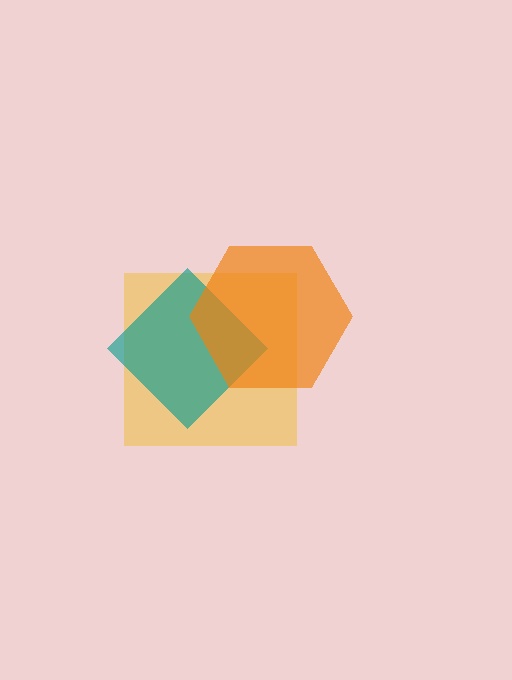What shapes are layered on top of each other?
The layered shapes are: a yellow square, a teal diamond, an orange hexagon.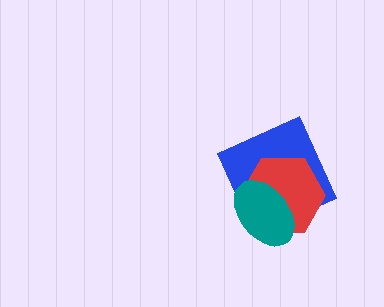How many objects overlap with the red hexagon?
2 objects overlap with the red hexagon.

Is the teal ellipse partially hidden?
No, no other shape covers it.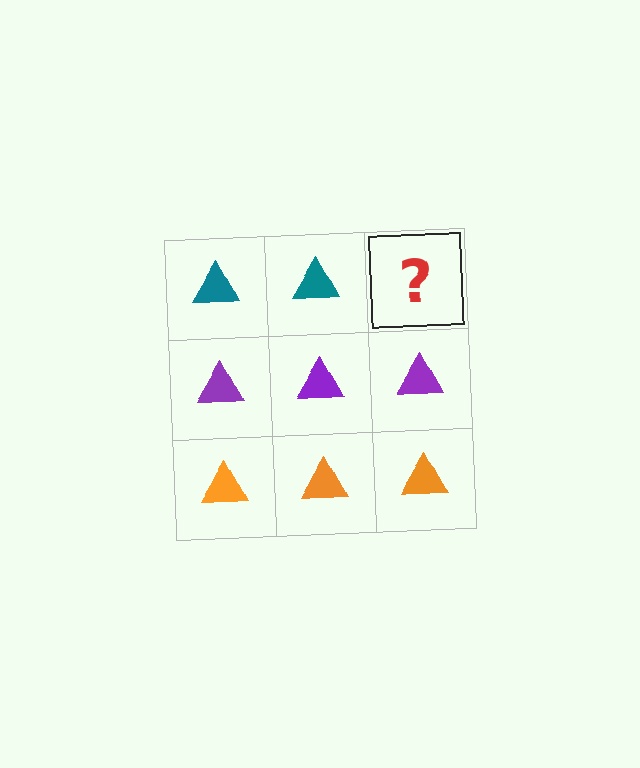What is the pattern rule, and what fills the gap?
The rule is that each row has a consistent color. The gap should be filled with a teal triangle.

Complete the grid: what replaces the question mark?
The question mark should be replaced with a teal triangle.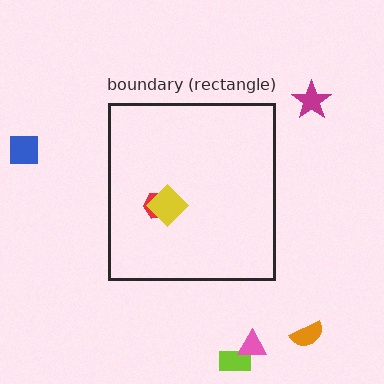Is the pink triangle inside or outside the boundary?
Outside.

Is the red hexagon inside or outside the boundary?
Inside.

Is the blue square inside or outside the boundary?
Outside.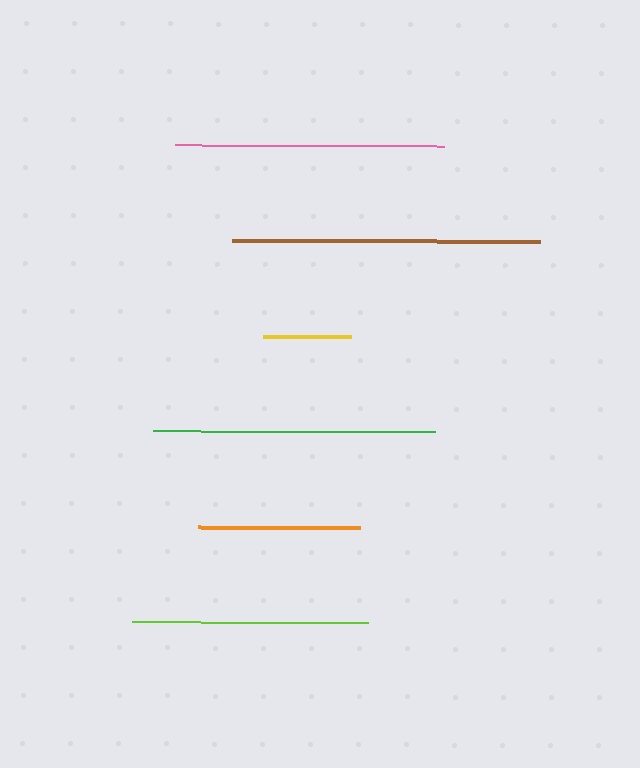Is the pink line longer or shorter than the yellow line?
The pink line is longer than the yellow line.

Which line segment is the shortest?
The yellow line is the shortest at approximately 88 pixels.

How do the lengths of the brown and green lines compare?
The brown and green lines are approximately the same length.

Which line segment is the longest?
The brown line is the longest at approximately 308 pixels.